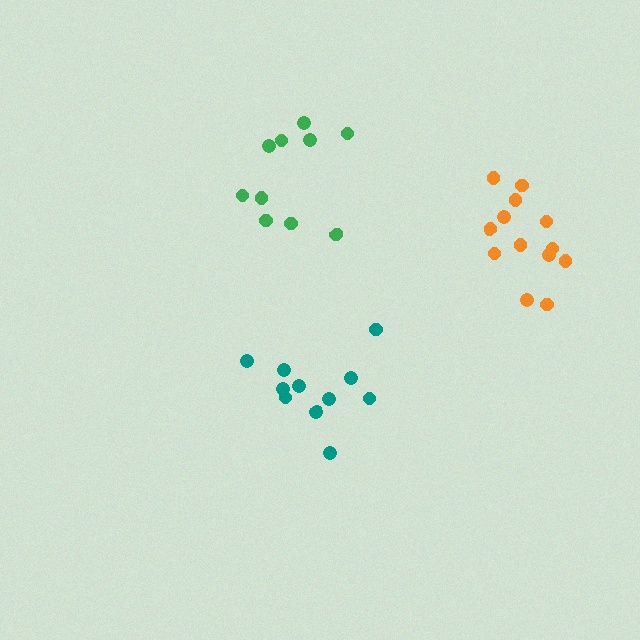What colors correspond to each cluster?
The clusters are colored: teal, green, orange.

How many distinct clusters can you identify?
There are 3 distinct clusters.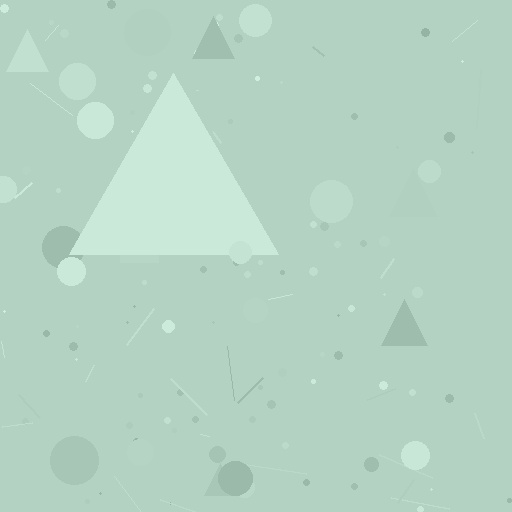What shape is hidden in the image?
A triangle is hidden in the image.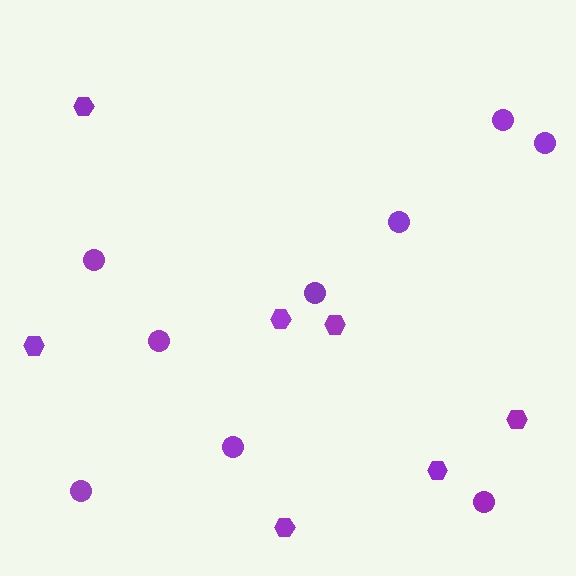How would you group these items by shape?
There are 2 groups: one group of hexagons (7) and one group of circles (9).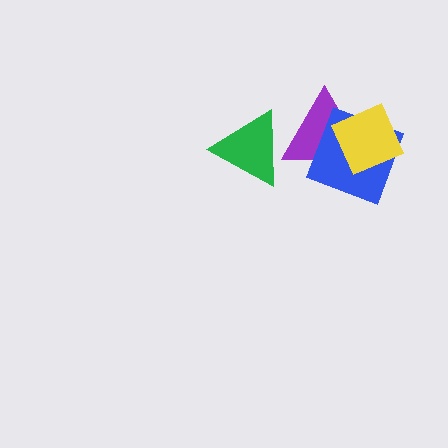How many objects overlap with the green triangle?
1 object overlaps with the green triangle.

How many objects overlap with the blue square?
2 objects overlap with the blue square.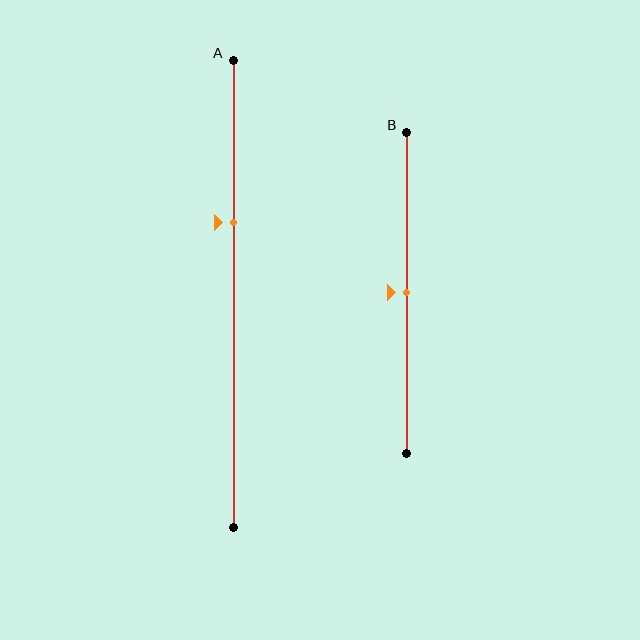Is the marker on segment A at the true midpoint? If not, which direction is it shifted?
No, the marker on segment A is shifted upward by about 15% of the segment length.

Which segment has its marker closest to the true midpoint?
Segment B has its marker closest to the true midpoint.